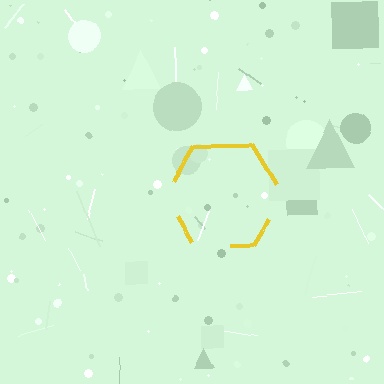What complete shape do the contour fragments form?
The contour fragments form a hexagon.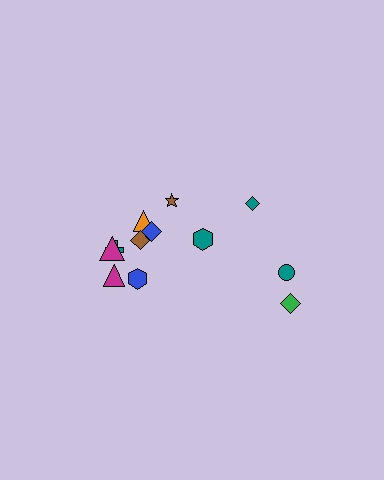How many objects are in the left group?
There are 8 objects.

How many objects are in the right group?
There are 4 objects.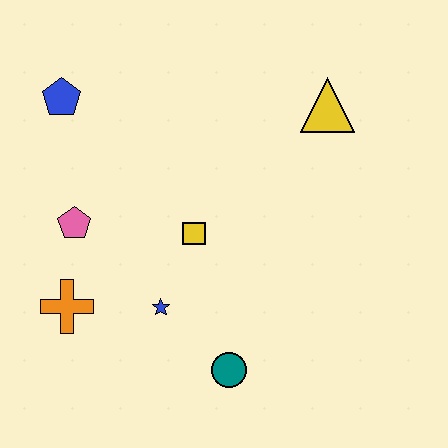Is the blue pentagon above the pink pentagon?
Yes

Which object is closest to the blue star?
The yellow square is closest to the blue star.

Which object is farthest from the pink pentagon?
The yellow triangle is farthest from the pink pentagon.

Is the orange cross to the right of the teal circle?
No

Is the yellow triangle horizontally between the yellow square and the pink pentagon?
No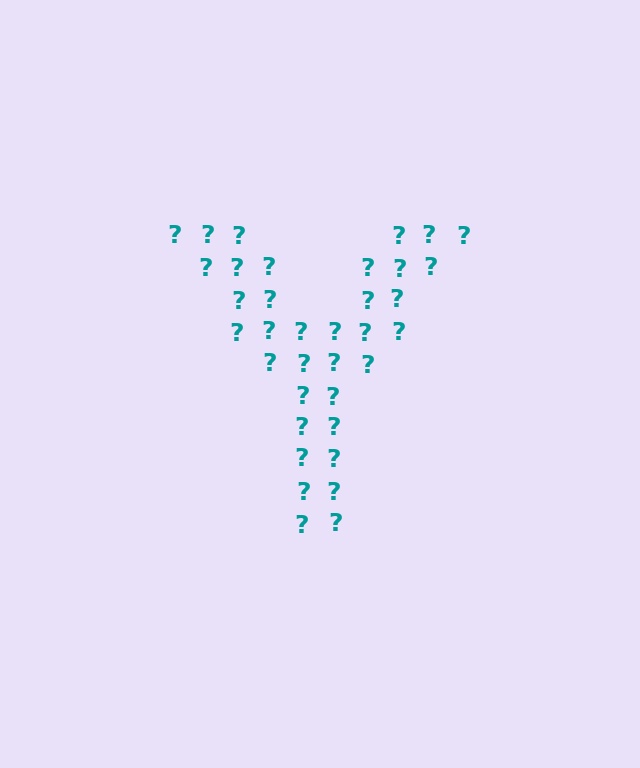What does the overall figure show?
The overall figure shows the letter Y.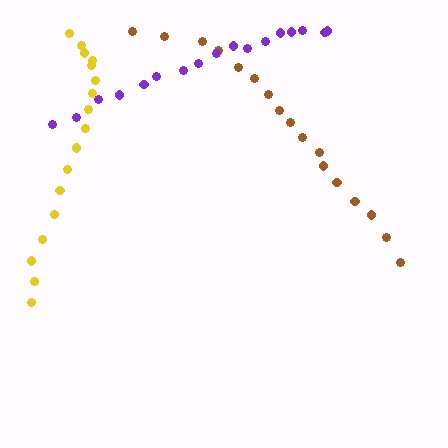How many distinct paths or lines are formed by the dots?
There are 3 distinct paths.